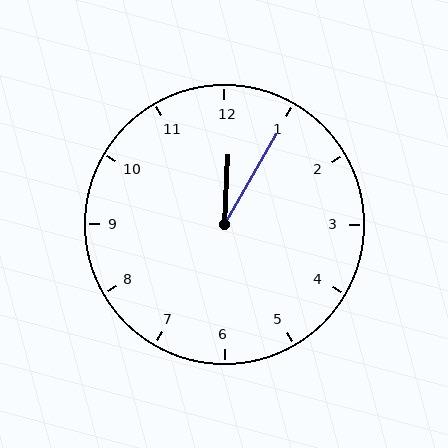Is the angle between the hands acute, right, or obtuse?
It is acute.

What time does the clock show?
12:05.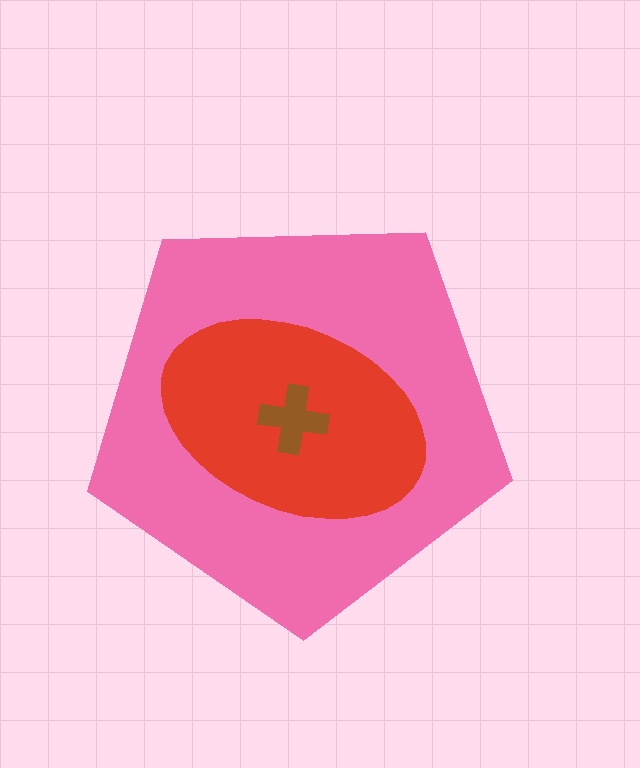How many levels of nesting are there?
3.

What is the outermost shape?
The pink pentagon.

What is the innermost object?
The brown cross.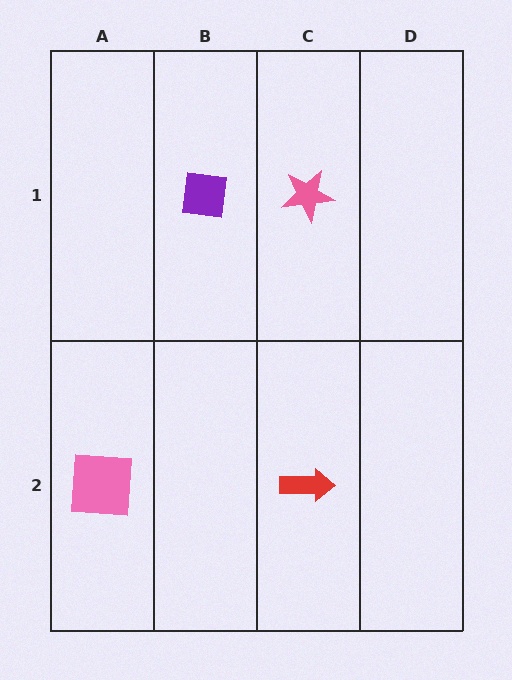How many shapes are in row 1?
2 shapes.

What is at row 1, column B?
A purple square.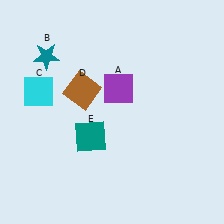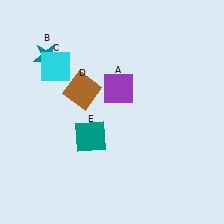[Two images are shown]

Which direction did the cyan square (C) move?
The cyan square (C) moved up.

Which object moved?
The cyan square (C) moved up.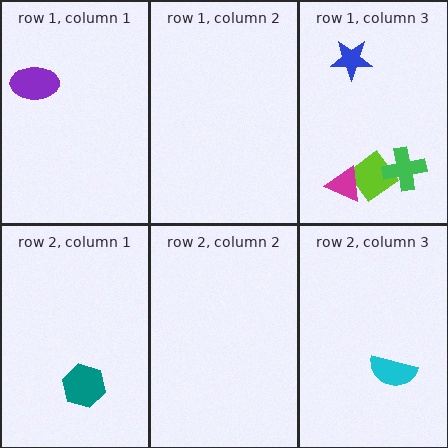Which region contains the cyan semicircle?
The row 2, column 3 region.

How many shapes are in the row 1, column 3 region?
4.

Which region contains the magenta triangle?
The row 1, column 3 region.